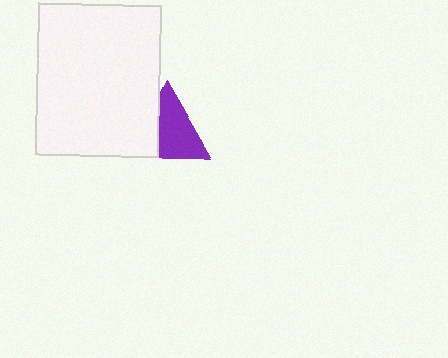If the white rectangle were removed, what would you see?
You would see the complete purple triangle.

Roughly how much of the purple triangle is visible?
Most of it is visible (roughly 66%).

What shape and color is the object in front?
The object in front is a white rectangle.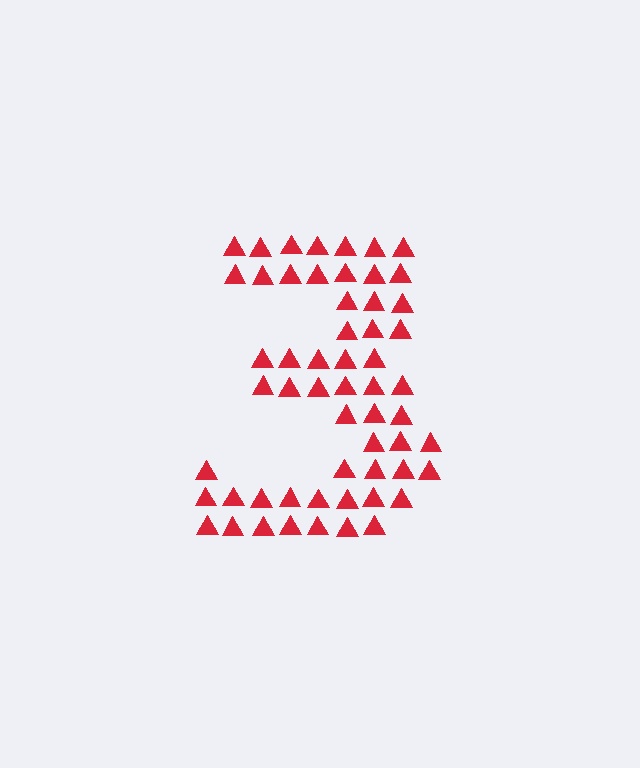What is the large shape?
The large shape is the digit 3.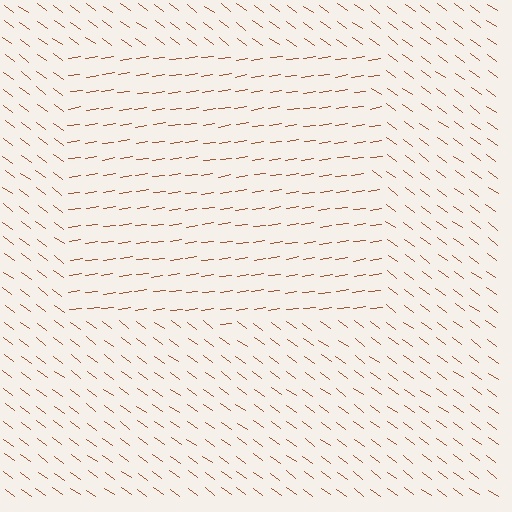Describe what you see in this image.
The image is filled with small brown line segments. A rectangle region in the image has lines oriented differently from the surrounding lines, creating a visible texture boundary.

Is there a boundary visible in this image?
Yes, there is a texture boundary formed by a change in line orientation.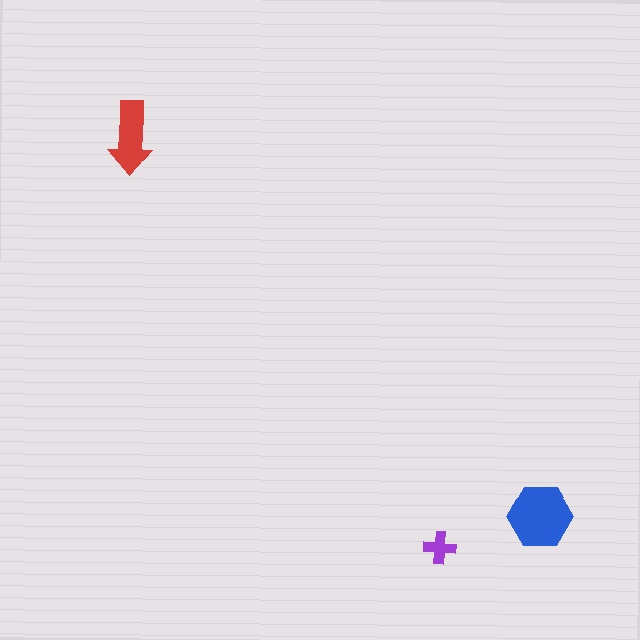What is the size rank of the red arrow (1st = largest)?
2nd.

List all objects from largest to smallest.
The blue hexagon, the red arrow, the purple cross.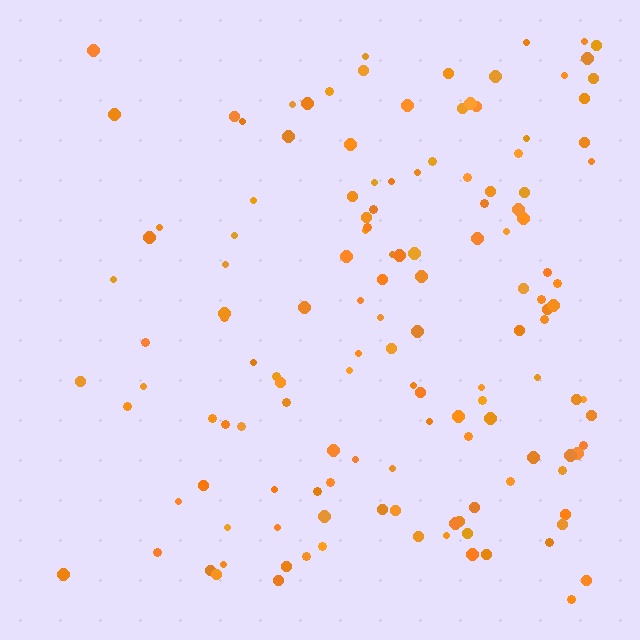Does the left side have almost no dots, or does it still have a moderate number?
Still a moderate number, just noticeably fewer than the right.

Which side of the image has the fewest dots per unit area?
The left.